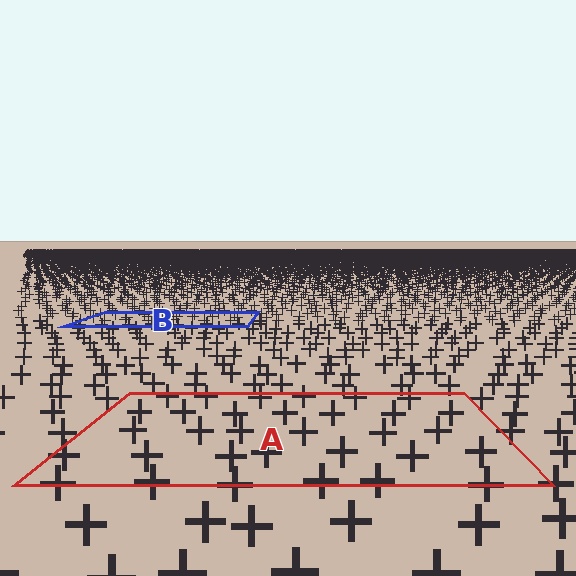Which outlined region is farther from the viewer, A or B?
Region B is farther from the viewer — the texture elements inside it appear smaller and more densely packed.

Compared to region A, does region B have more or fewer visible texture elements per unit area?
Region B has more texture elements per unit area — they are packed more densely because it is farther away.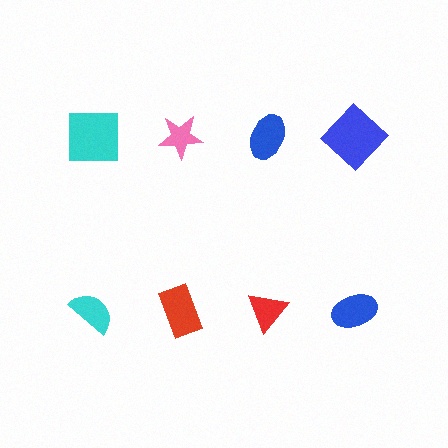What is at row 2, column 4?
A blue ellipse.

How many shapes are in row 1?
4 shapes.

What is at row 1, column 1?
A cyan square.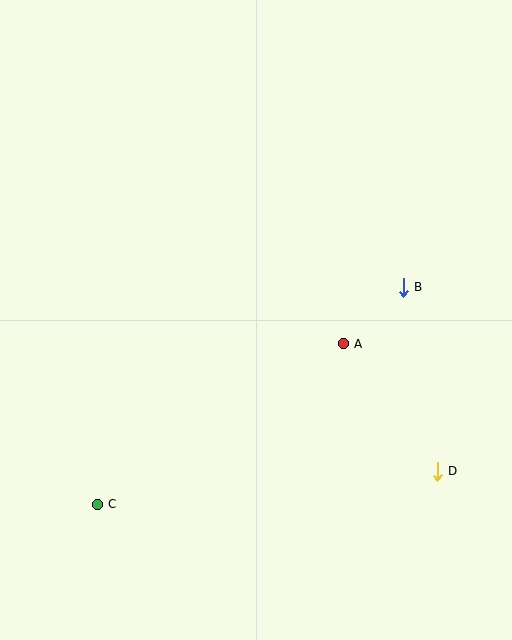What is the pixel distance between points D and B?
The distance between D and B is 187 pixels.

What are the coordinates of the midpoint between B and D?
The midpoint between B and D is at (420, 379).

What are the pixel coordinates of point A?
Point A is at (343, 344).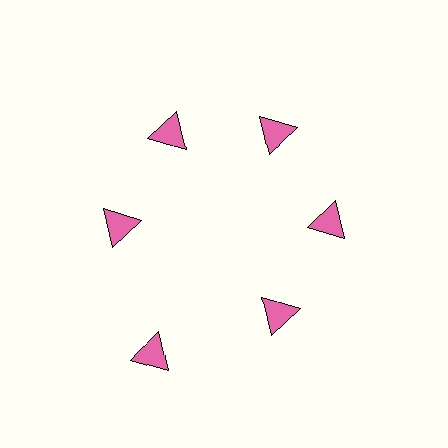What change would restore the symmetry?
The symmetry would be restored by moving it inward, back onto the ring so that all 6 triangles sit at equal angles and equal distance from the center.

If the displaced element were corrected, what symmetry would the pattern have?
It would have 6-fold rotational symmetry — the pattern would map onto itself every 60 degrees.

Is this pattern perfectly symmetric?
No. The 6 pink triangles are arranged in a ring, but one element near the 7 o'clock position is pushed outward from the center, breaking the 6-fold rotational symmetry.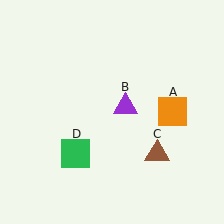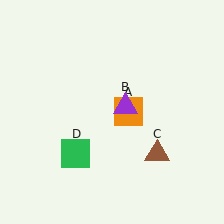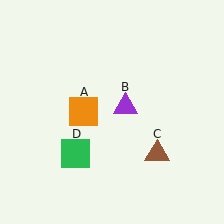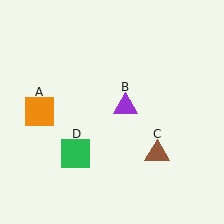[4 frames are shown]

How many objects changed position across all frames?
1 object changed position: orange square (object A).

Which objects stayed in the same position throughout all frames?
Purple triangle (object B) and brown triangle (object C) and green square (object D) remained stationary.